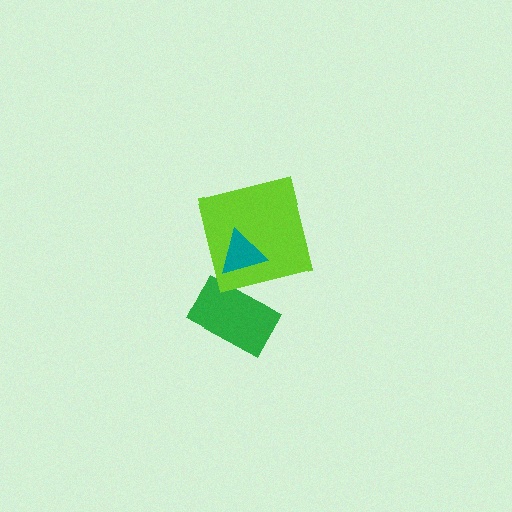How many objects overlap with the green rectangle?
0 objects overlap with the green rectangle.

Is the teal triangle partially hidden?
No, no other shape covers it.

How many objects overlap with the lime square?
1 object overlaps with the lime square.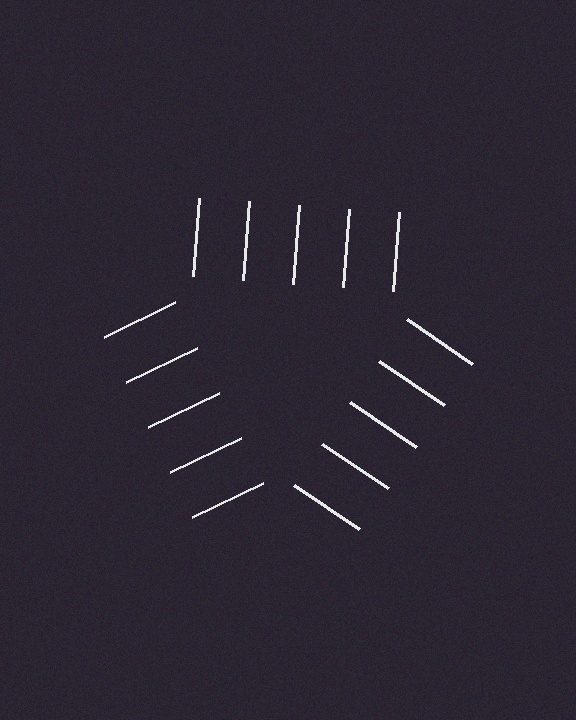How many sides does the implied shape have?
3 sides — the line-ends trace a triangle.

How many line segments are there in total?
15 — 5 along each of the 3 edges.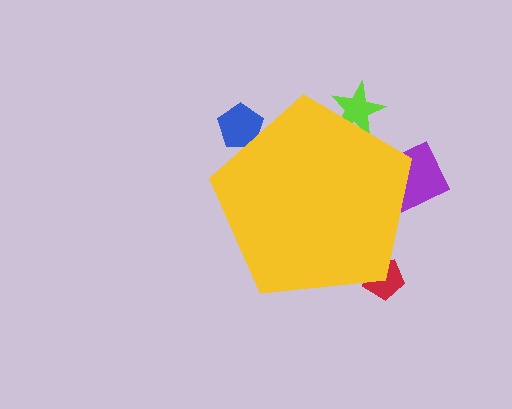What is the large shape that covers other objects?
A yellow pentagon.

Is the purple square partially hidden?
Yes, the purple square is partially hidden behind the yellow pentagon.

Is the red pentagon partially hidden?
Yes, the red pentagon is partially hidden behind the yellow pentagon.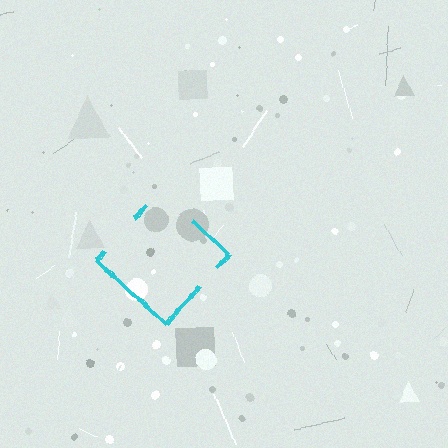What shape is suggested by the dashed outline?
The dashed outline suggests a diamond.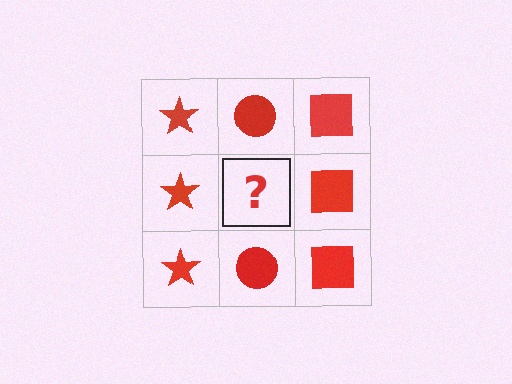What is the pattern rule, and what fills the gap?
The rule is that each column has a consistent shape. The gap should be filled with a red circle.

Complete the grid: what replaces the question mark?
The question mark should be replaced with a red circle.